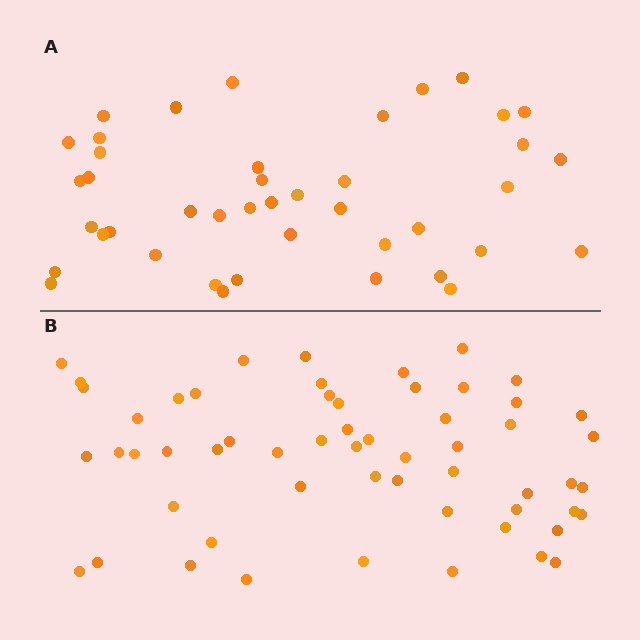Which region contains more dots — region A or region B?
Region B (the bottom region) has more dots.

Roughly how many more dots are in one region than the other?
Region B has approximately 15 more dots than region A.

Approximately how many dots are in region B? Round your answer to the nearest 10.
About 60 dots. (The exact count is 57, which rounds to 60.)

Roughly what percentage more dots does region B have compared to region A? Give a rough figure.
About 35% more.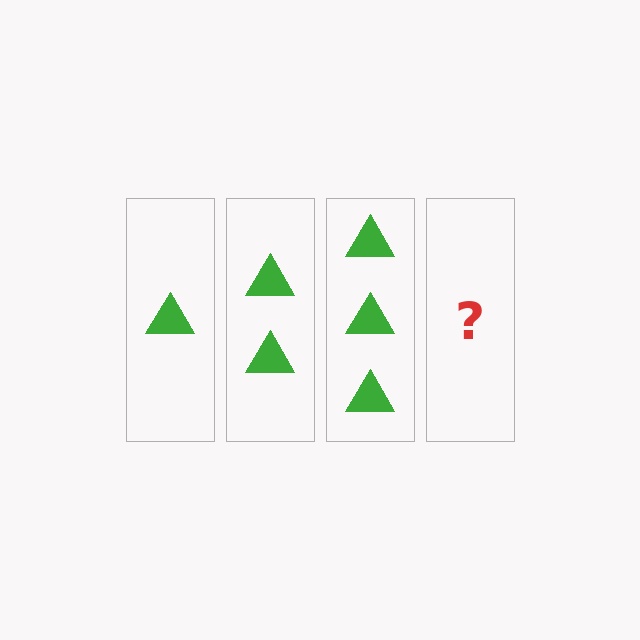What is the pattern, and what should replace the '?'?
The pattern is that each step adds one more triangle. The '?' should be 4 triangles.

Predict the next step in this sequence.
The next step is 4 triangles.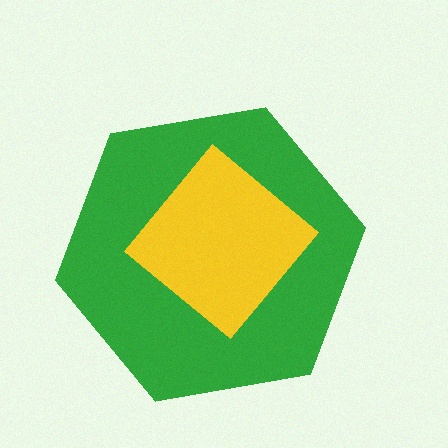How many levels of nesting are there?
2.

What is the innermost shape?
The yellow diamond.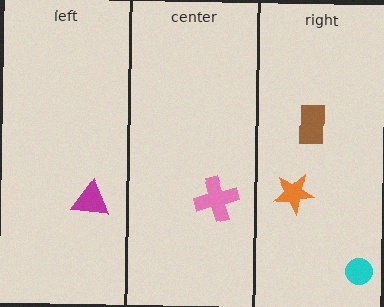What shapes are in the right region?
The orange star, the cyan circle, the brown rectangle.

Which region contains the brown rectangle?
The right region.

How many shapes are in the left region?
1.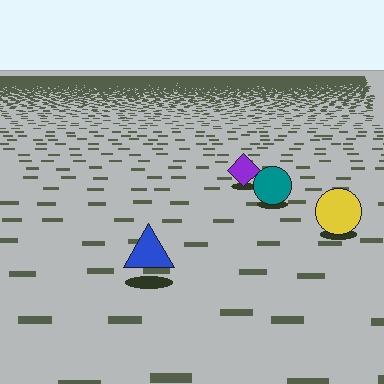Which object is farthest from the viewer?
The purple diamond is farthest from the viewer. It appears smaller and the ground texture around it is denser.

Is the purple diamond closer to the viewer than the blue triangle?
No. The blue triangle is closer — you can tell from the texture gradient: the ground texture is coarser near it.